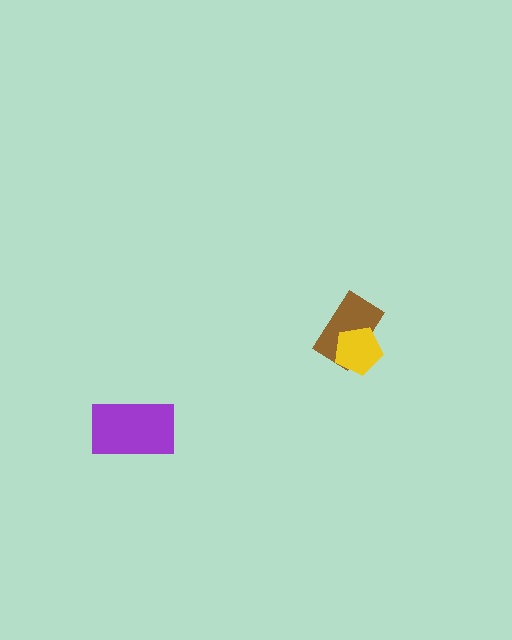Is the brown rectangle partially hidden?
Yes, it is partially covered by another shape.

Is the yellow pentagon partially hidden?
No, no other shape covers it.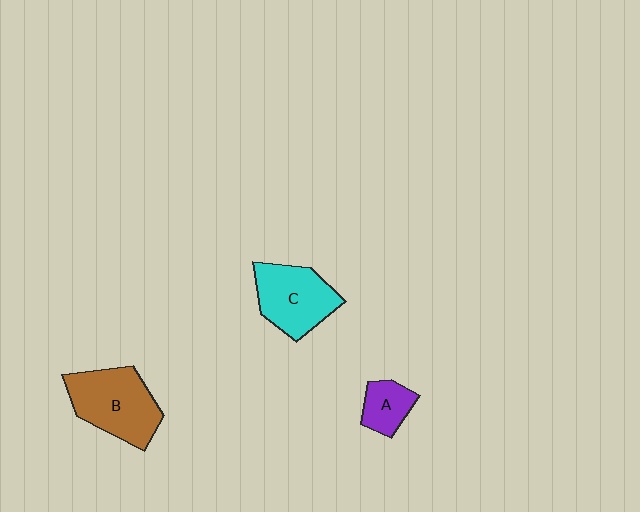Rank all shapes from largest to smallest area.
From largest to smallest: B (brown), C (cyan), A (purple).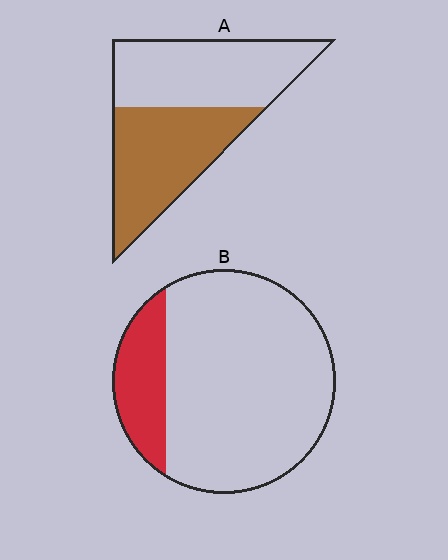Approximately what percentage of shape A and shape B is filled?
A is approximately 50% and B is approximately 20%.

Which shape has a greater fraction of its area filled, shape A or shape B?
Shape A.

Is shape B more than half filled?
No.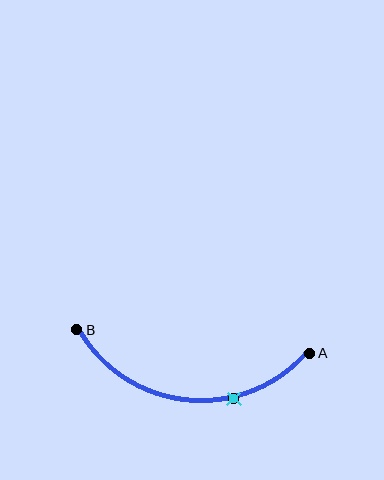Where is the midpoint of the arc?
The arc midpoint is the point on the curve farthest from the straight line joining A and B. It sits below that line.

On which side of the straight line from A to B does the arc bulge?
The arc bulges below the straight line connecting A and B.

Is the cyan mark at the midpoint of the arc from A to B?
No. The cyan mark lies on the arc but is closer to endpoint A. The arc midpoint would be at the point on the curve equidistant along the arc from both A and B.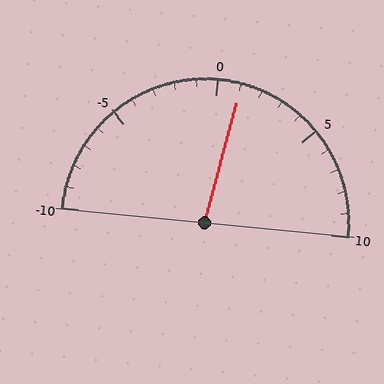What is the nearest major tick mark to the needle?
The nearest major tick mark is 0.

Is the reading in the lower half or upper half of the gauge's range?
The reading is in the upper half of the range (-10 to 10).